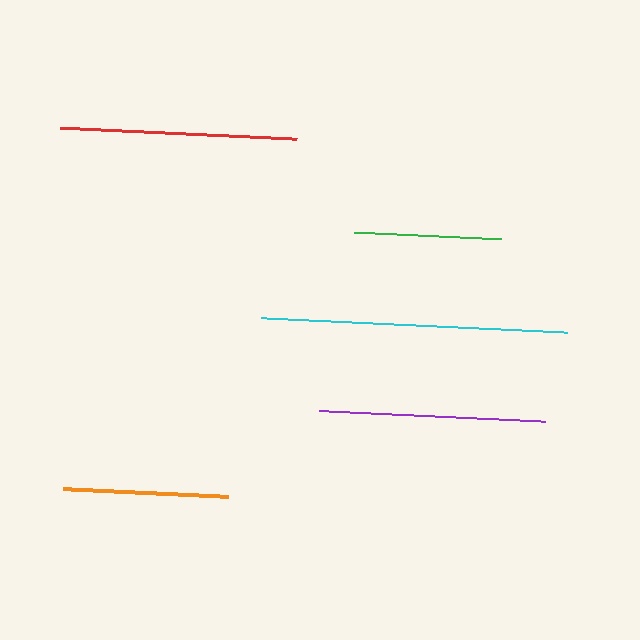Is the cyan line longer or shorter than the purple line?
The cyan line is longer than the purple line.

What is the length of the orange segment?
The orange segment is approximately 165 pixels long.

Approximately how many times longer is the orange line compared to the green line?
The orange line is approximately 1.1 times the length of the green line.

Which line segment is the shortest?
The green line is the shortest at approximately 146 pixels.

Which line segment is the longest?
The cyan line is the longest at approximately 306 pixels.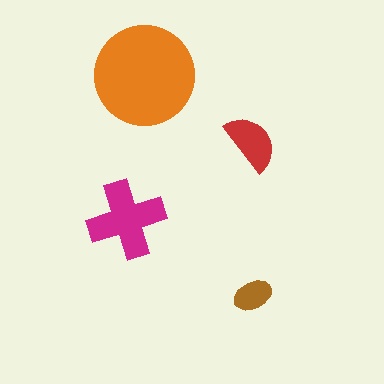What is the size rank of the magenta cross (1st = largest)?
2nd.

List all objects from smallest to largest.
The brown ellipse, the red semicircle, the magenta cross, the orange circle.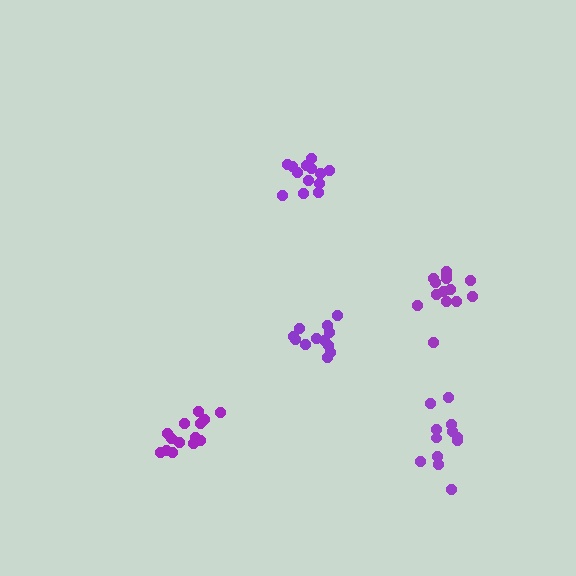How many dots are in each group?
Group 1: 13 dots, Group 2: 12 dots, Group 3: 14 dots, Group 4: 14 dots, Group 5: 12 dots (65 total).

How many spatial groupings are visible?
There are 5 spatial groupings.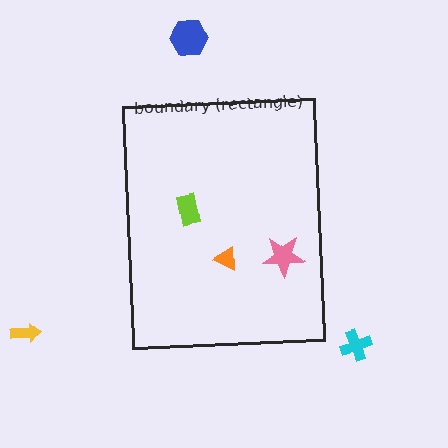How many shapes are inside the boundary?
3 inside, 3 outside.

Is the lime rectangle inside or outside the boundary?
Inside.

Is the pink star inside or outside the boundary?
Inside.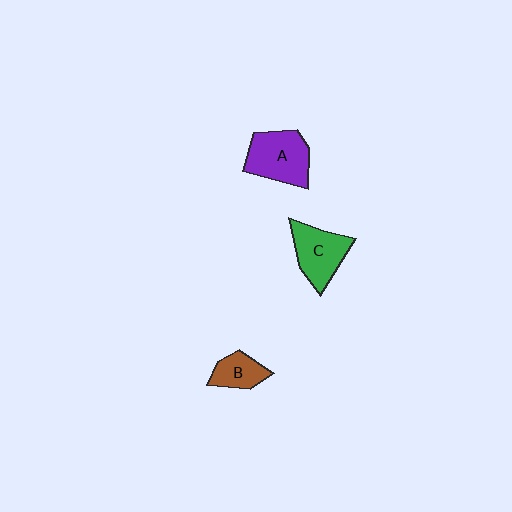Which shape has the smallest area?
Shape B (brown).